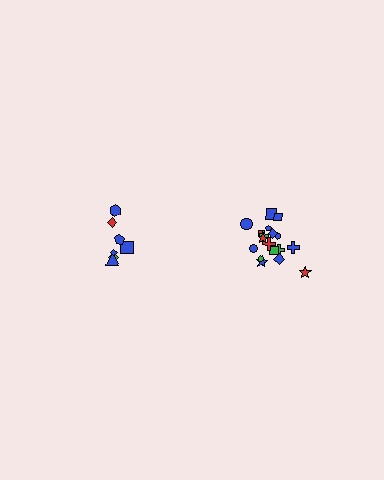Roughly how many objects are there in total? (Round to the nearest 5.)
Roughly 25 objects in total.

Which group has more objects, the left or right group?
The right group.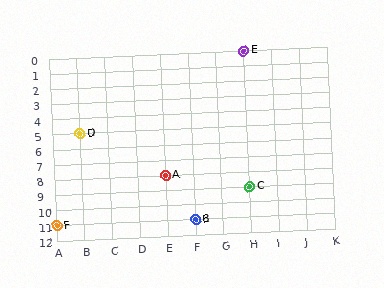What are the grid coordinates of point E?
Point E is at grid coordinates (H, 0).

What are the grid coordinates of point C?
Point C is at grid coordinates (H, 9).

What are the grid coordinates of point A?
Point A is at grid coordinates (E, 8).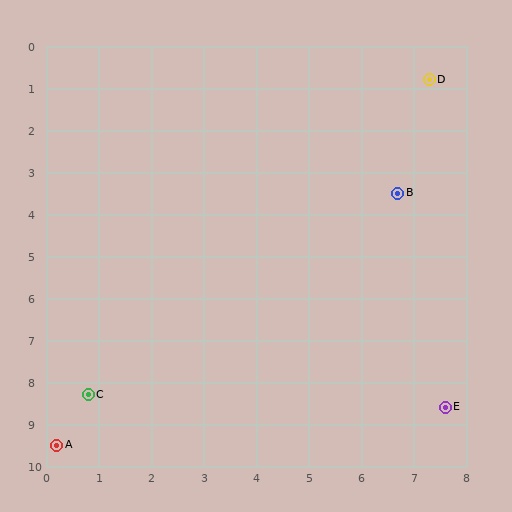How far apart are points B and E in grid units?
Points B and E are about 5.2 grid units apart.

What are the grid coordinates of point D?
Point D is at approximately (7.3, 0.8).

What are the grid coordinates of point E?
Point E is at approximately (7.6, 8.6).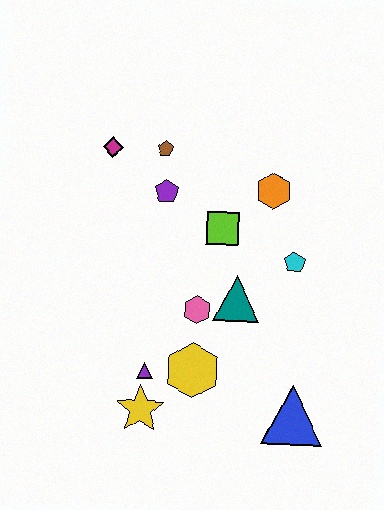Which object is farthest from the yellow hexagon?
The magenta diamond is farthest from the yellow hexagon.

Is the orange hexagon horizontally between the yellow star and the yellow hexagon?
No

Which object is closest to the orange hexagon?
The lime square is closest to the orange hexagon.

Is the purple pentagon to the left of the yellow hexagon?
Yes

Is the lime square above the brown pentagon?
No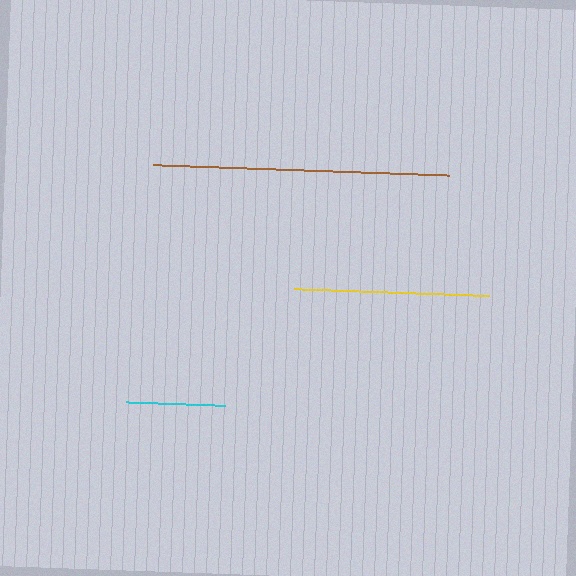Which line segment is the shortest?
The cyan line is the shortest at approximately 100 pixels.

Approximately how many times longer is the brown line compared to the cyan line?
The brown line is approximately 3.0 times the length of the cyan line.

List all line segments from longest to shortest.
From longest to shortest: brown, yellow, cyan.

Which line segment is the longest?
The brown line is the longest at approximately 295 pixels.